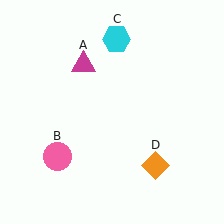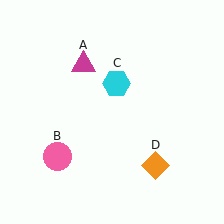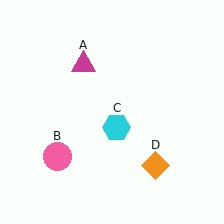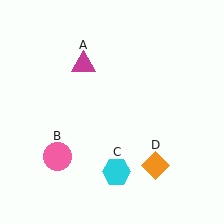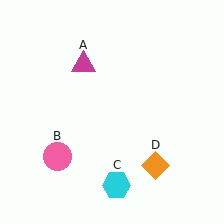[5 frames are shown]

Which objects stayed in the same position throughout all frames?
Magenta triangle (object A) and pink circle (object B) and orange diamond (object D) remained stationary.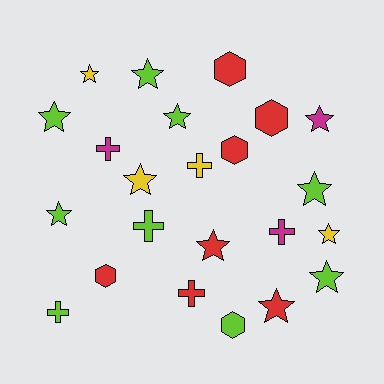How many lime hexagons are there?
There is 1 lime hexagon.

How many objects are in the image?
There are 23 objects.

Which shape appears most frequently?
Star, with 12 objects.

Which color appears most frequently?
Lime, with 9 objects.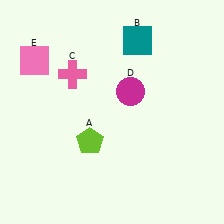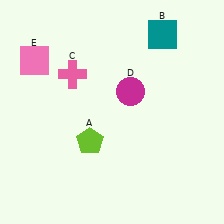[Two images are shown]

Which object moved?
The teal square (B) moved right.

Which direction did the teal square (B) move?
The teal square (B) moved right.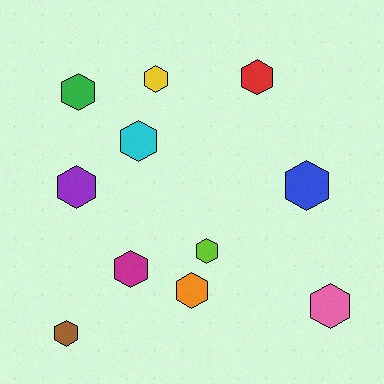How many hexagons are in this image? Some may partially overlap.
There are 11 hexagons.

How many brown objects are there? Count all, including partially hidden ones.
There is 1 brown object.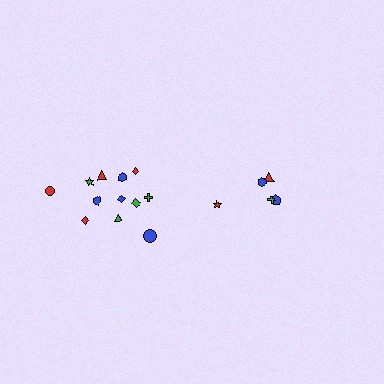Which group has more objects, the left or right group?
The left group.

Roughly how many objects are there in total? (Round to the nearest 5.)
Roughly 15 objects in total.